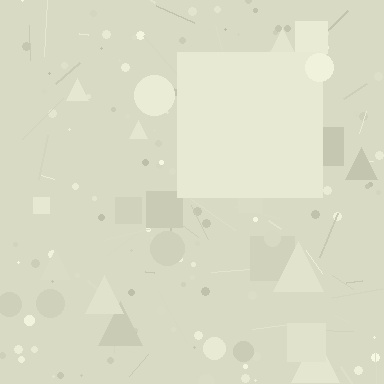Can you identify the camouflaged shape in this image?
The camouflaged shape is a square.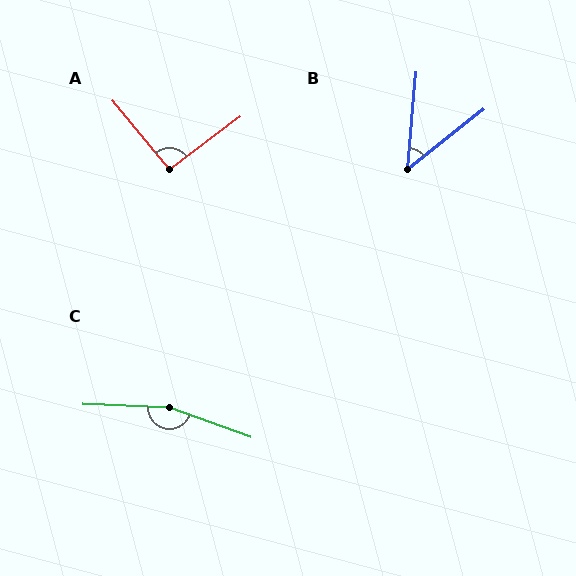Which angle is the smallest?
B, at approximately 47 degrees.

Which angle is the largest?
C, at approximately 163 degrees.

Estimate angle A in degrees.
Approximately 93 degrees.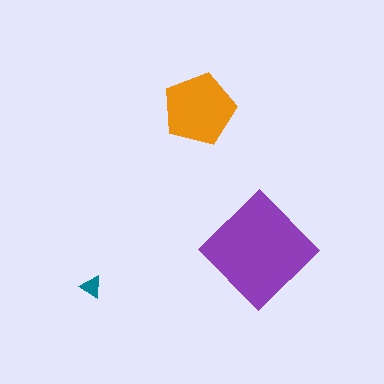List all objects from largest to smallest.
The purple diamond, the orange pentagon, the teal triangle.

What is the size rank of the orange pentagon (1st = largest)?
2nd.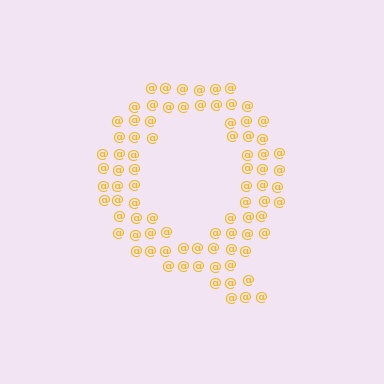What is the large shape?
The large shape is the letter Q.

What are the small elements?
The small elements are at signs.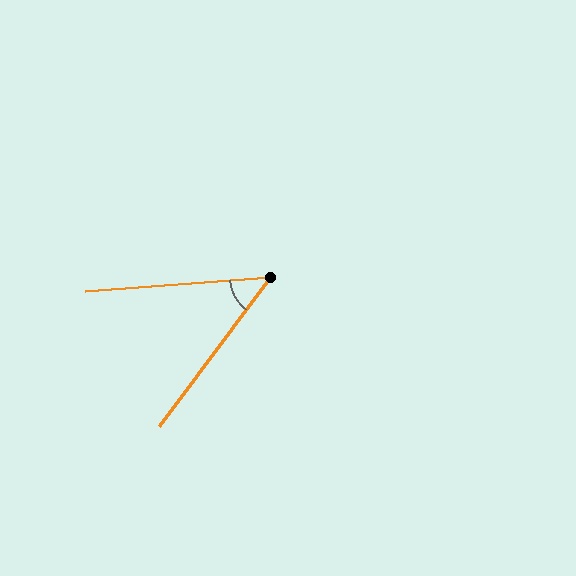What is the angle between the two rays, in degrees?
Approximately 49 degrees.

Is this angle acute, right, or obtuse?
It is acute.